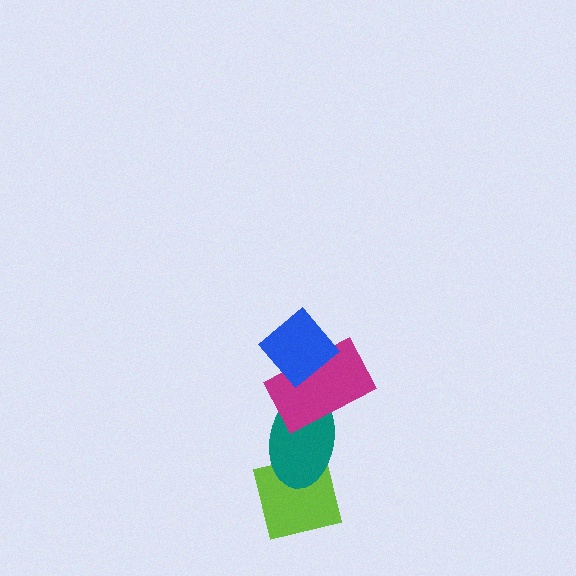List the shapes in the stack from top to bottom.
From top to bottom: the blue diamond, the magenta rectangle, the teal ellipse, the lime square.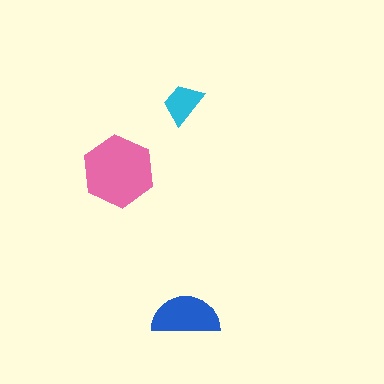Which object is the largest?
The pink hexagon.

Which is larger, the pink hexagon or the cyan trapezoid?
The pink hexagon.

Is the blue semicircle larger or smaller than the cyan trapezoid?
Larger.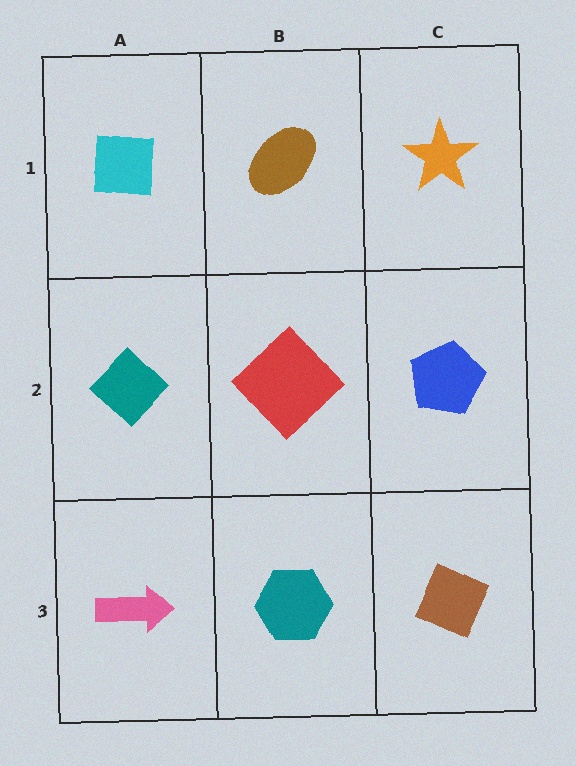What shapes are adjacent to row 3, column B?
A red diamond (row 2, column B), a pink arrow (row 3, column A), a brown diamond (row 3, column C).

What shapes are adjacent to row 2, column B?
A brown ellipse (row 1, column B), a teal hexagon (row 3, column B), a teal diamond (row 2, column A), a blue pentagon (row 2, column C).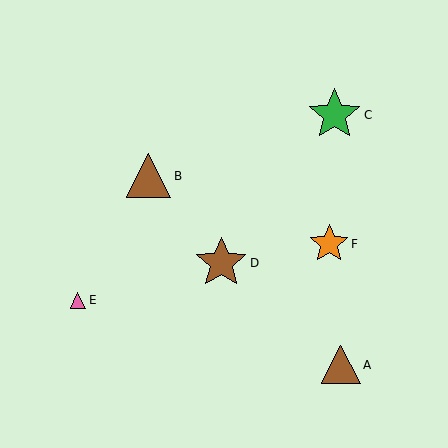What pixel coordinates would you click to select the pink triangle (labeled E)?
Click at (78, 300) to select the pink triangle E.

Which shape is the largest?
The green star (labeled C) is the largest.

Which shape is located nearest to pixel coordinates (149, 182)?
The brown triangle (labeled B) at (149, 176) is nearest to that location.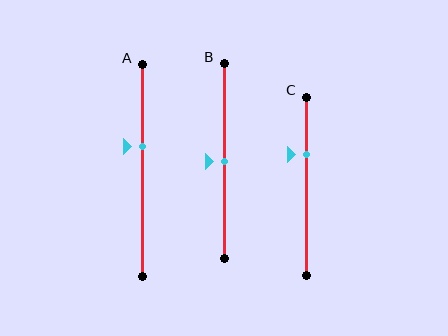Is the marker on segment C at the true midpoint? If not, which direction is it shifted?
No, the marker on segment C is shifted upward by about 18% of the segment length.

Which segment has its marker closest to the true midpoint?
Segment B has its marker closest to the true midpoint.